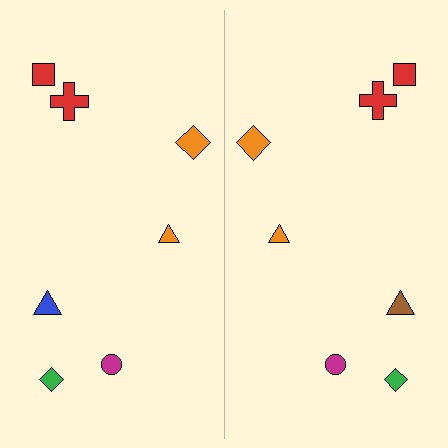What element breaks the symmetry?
The brown triangle on the right side breaks the symmetry — its mirror counterpart is blue.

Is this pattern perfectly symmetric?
No, the pattern is not perfectly symmetric. The brown triangle on the right side breaks the symmetry — its mirror counterpart is blue.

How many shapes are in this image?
There are 14 shapes in this image.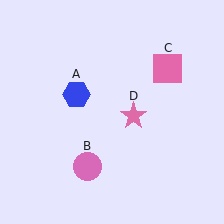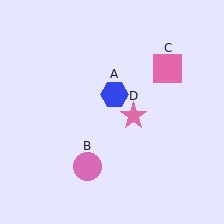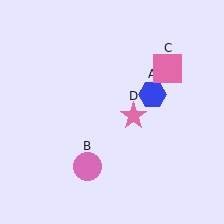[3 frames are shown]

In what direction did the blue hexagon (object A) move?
The blue hexagon (object A) moved right.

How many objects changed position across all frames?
1 object changed position: blue hexagon (object A).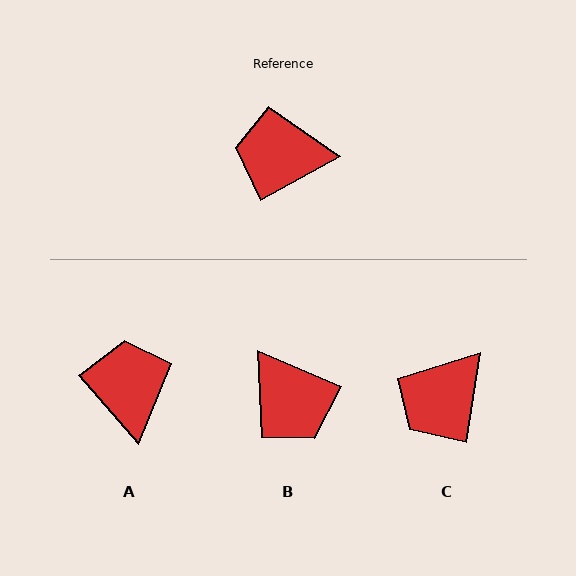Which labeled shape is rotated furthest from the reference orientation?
B, about 128 degrees away.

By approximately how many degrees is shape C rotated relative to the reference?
Approximately 52 degrees counter-clockwise.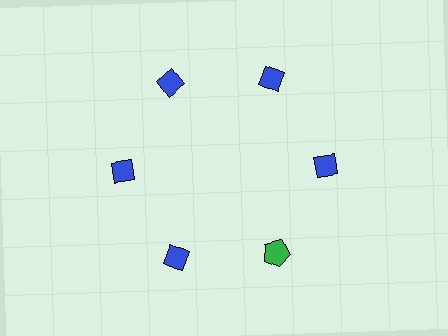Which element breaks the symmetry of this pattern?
The green pentagon at roughly the 5 o'clock position breaks the symmetry. All other shapes are blue diamonds.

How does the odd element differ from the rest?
It differs in both color (green instead of blue) and shape (pentagon instead of diamond).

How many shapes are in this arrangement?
There are 6 shapes arranged in a ring pattern.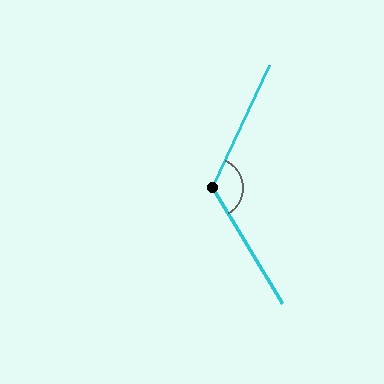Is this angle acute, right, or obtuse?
It is obtuse.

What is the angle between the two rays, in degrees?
Approximately 124 degrees.